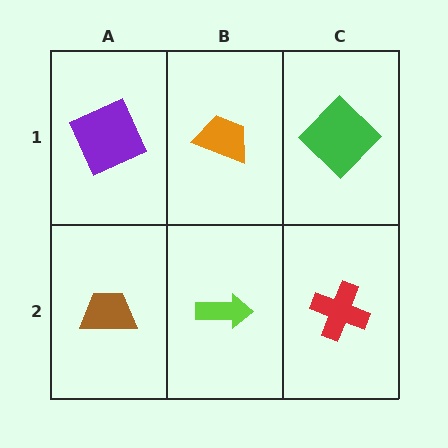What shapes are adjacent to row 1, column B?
A lime arrow (row 2, column B), a purple square (row 1, column A), a green diamond (row 1, column C).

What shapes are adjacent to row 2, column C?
A green diamond (row 1, column C), a lime arrow (row 2, column B).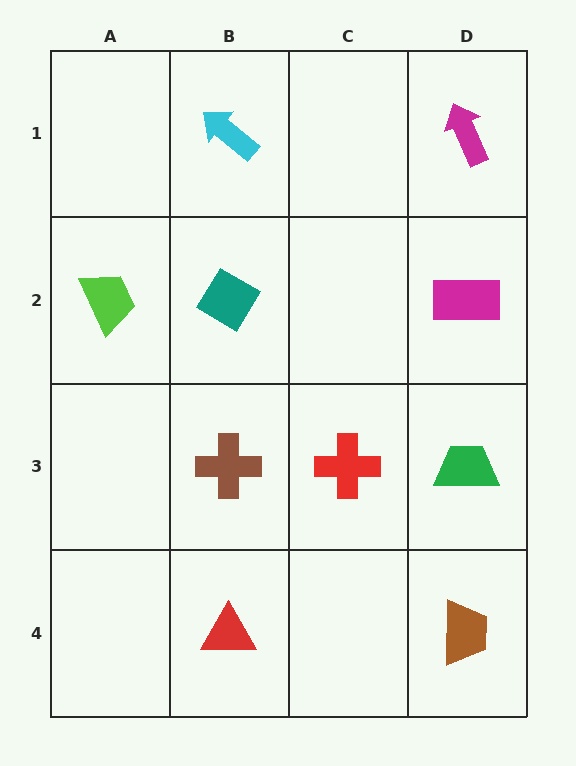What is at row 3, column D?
A green trapezoid.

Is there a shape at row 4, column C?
No, that cell is empty.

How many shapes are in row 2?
3 shapes.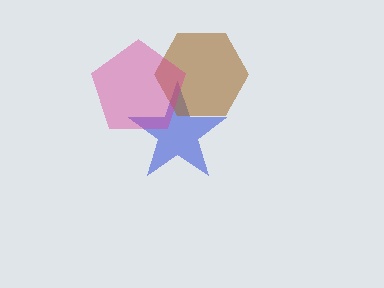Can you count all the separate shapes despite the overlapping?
Yes, there are 3 separate shapes.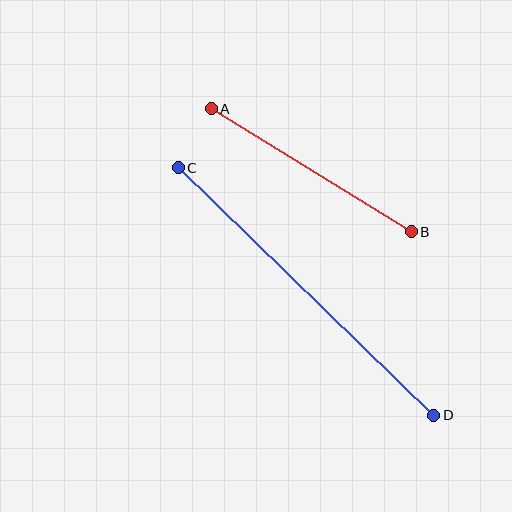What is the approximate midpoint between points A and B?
The midpoint is at approximately (311, 170) pixels.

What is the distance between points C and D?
The distance is approximately 356 pixels.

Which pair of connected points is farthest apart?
Points C and D are farthest apart.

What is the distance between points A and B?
The distance is approximately 235 pixels.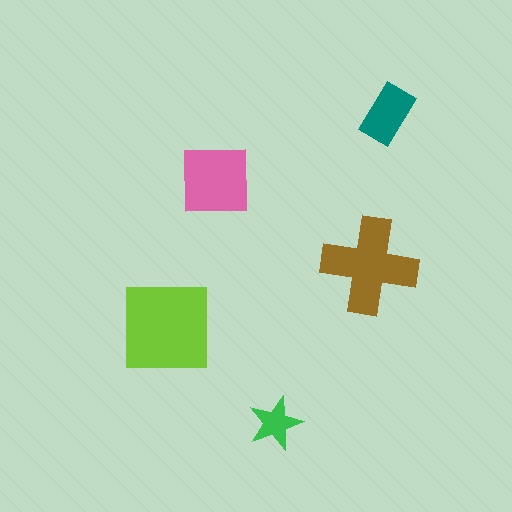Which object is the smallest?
The green star.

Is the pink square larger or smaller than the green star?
Larger.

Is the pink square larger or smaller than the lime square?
Smaller.